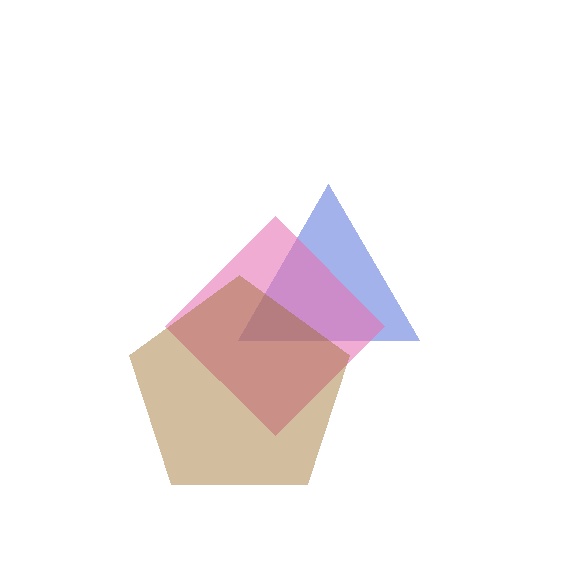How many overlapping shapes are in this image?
There are 3 overlapping shapes in the image.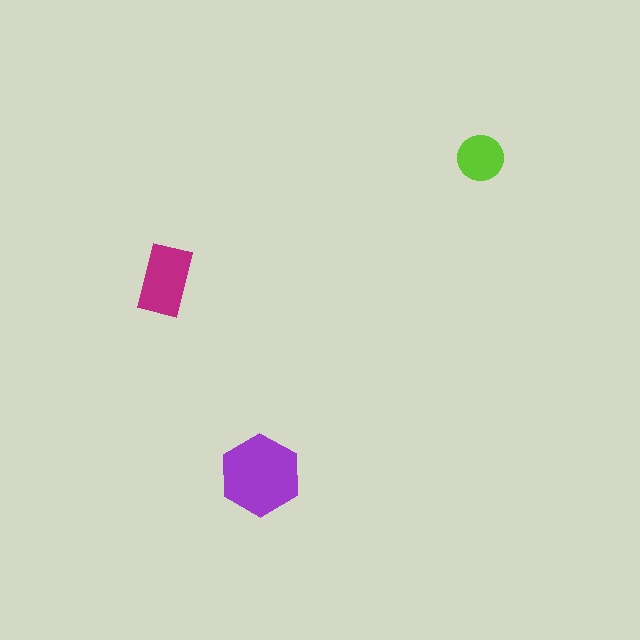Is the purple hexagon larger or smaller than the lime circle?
Larger.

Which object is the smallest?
The lime circle.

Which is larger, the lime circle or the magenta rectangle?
The magenta rectangle.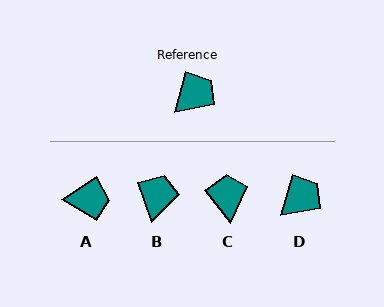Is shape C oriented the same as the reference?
No, it is off by about 54 degrees.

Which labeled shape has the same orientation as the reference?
D.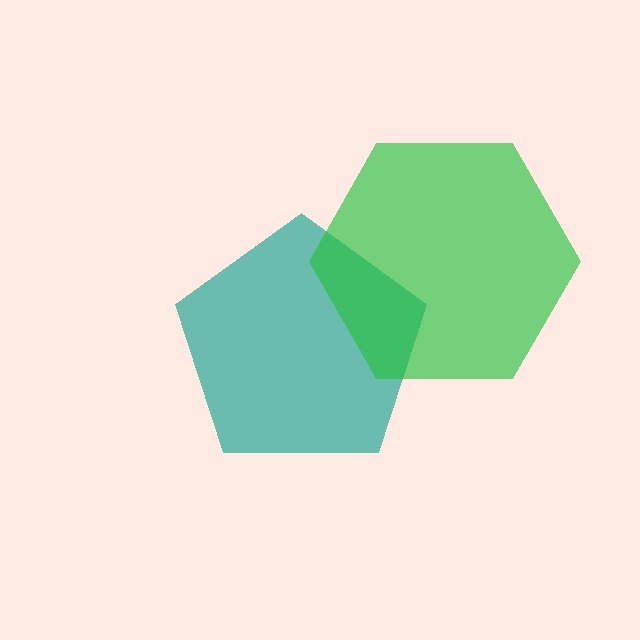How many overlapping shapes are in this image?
There are 2 overlapping shapes in the image.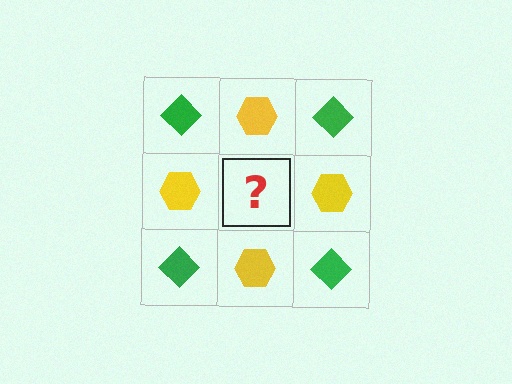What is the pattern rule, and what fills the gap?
The rule is that it alternates green diamond and yellow hexagon in a checkerboard pattern. The gap should be filled with a green diamond.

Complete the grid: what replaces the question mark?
The question mark should be replaced with a green diamond.